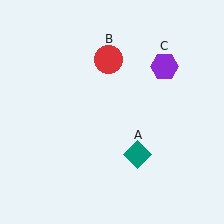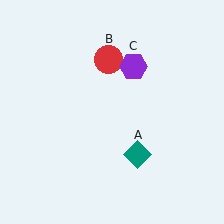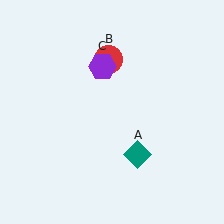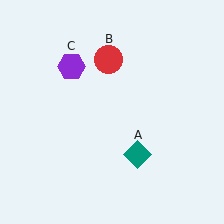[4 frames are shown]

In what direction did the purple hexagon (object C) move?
The purple hexagon (object C) moved left.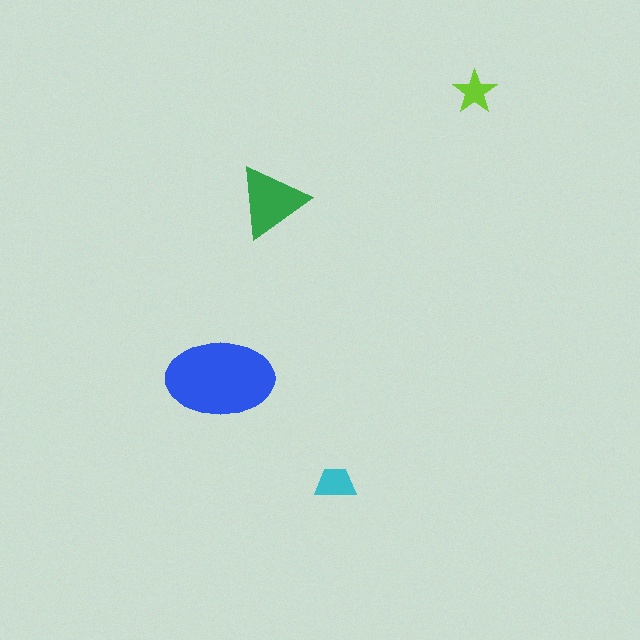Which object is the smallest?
The lime star.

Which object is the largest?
The blue ellipse.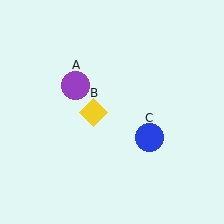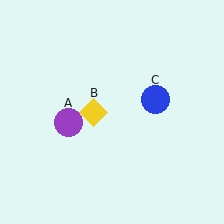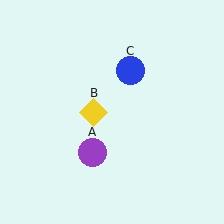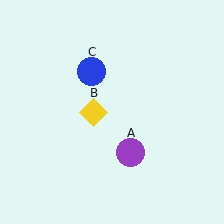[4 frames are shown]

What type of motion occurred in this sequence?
The purple circle (object A), blue circle (object C) rotated counterclockwise around the center of the scene.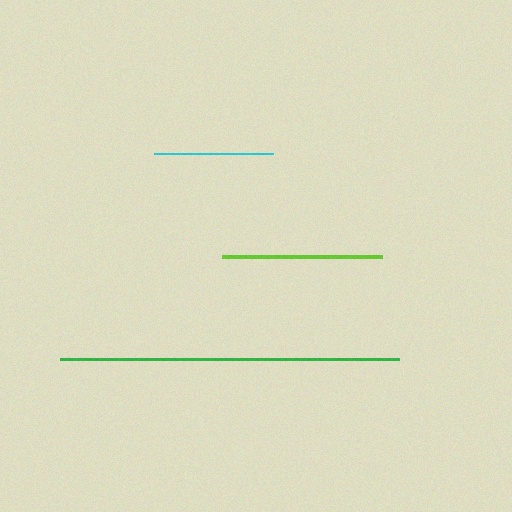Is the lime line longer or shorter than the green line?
The green line is longer than the lime line.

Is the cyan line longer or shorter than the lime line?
The lime line is longer than the cyan line.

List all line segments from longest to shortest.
From longest to shortest: green, lime, cyan.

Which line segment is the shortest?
The cyan line is the shortest at approximately 119 pixels.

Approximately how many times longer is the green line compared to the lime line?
The green line is approximately 2.1 times the length of the lime line.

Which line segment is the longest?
The green line is the longest at approximately 339 pixels.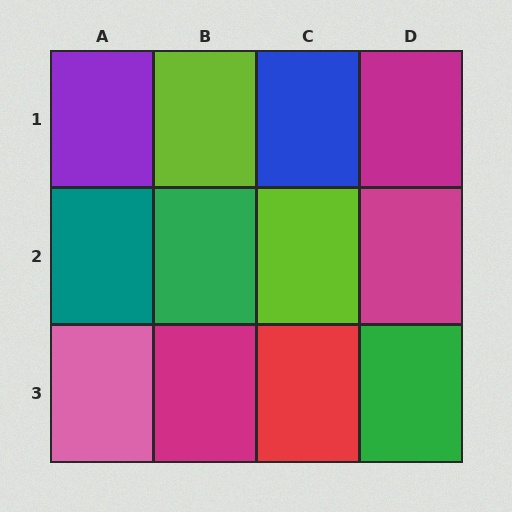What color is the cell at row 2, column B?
Green.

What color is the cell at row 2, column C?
Lime.